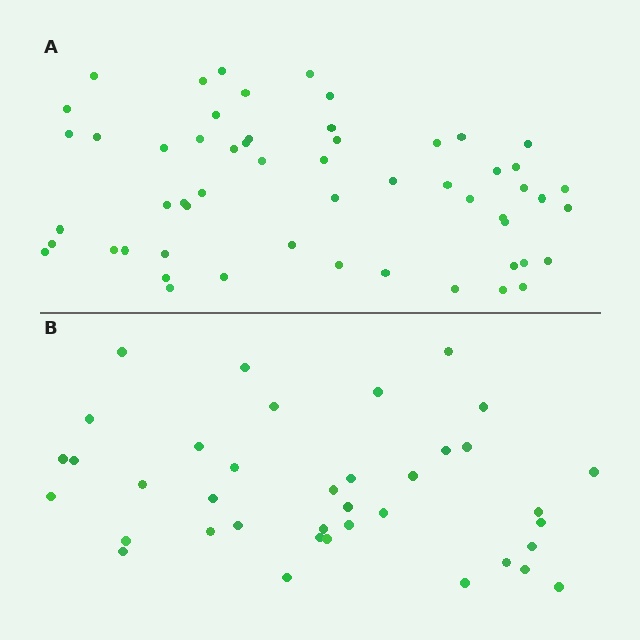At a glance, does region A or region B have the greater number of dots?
Region A (the top region) has more dots.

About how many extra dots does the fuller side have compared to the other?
Region A has approximately 20 more dots than region B.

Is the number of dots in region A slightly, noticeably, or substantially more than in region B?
Region A has substantially more. The ratio is roughly 1.5 to 1.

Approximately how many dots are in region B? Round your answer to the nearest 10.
About 40 dots. (The exact count is 38, which rounds to 40.)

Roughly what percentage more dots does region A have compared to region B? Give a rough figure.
About 45% more.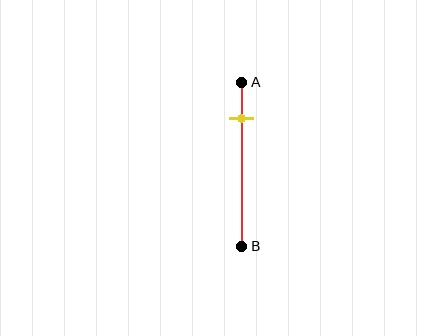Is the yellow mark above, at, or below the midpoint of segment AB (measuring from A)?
The yellow mark is above the midpoint of segment AB.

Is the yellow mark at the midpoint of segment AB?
No, the mark is at about 20% from A, not at the 50% midpoint.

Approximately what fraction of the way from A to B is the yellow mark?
The yellow mark is approximately 20% of the way from A to B.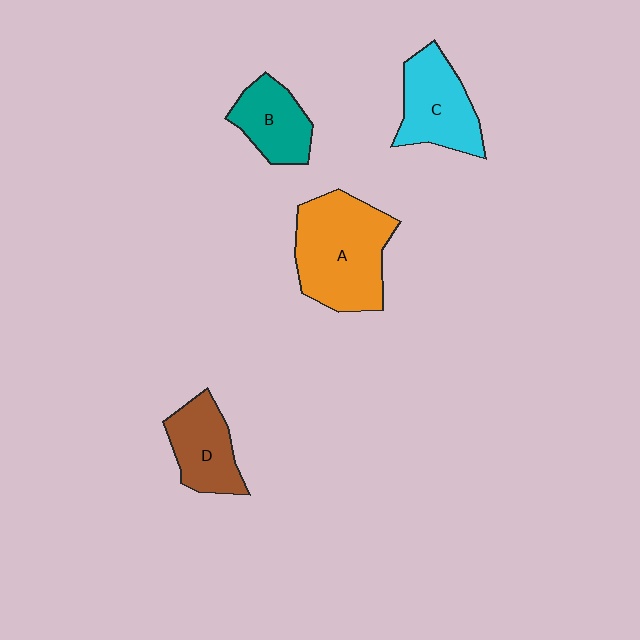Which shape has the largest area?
Shape A (orange).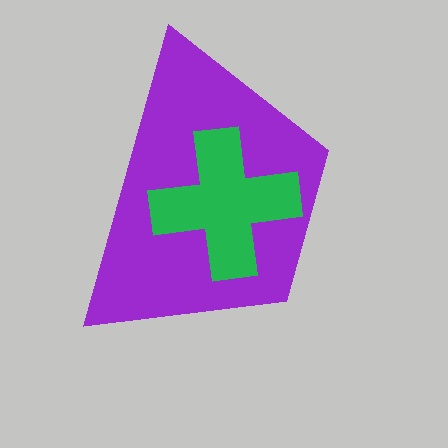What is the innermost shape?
The green cross.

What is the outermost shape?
The purple trapezoid.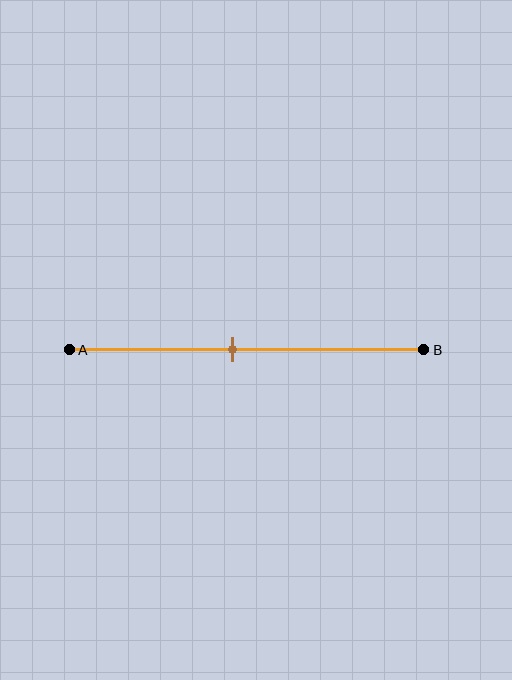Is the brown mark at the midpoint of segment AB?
No, the mark is at about 45% from A, not at the 50% midpoint.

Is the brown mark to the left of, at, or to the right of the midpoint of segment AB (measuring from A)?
The brown mark is to the left of the midpoint of segment AB.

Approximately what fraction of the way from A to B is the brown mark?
The brown mark is approximately 45% of the way from A to B.